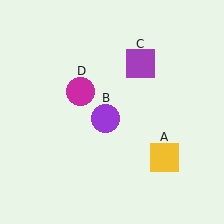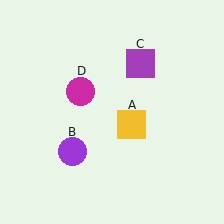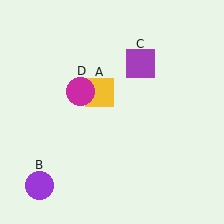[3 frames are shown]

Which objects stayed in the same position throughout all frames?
Purple square (object C) and magenta circle (object D) remained stationary.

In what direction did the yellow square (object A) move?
The yellow square (object A) moved up and to the left.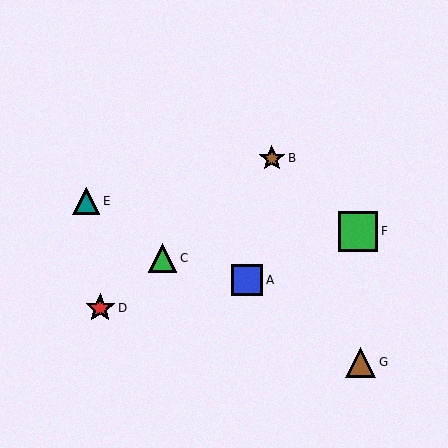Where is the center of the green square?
The center of the green square is at (358, 231).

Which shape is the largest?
The green square (labeled F) is the largest.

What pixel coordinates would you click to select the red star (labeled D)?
Click at (100, 308) to select the red star D.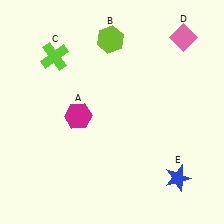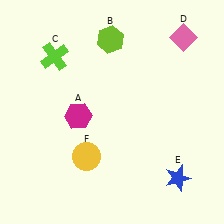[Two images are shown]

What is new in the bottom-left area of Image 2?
A yellow circle (F) was added in the bottom-left area of Image 2.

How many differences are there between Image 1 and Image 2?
There is 1 difference between the two images.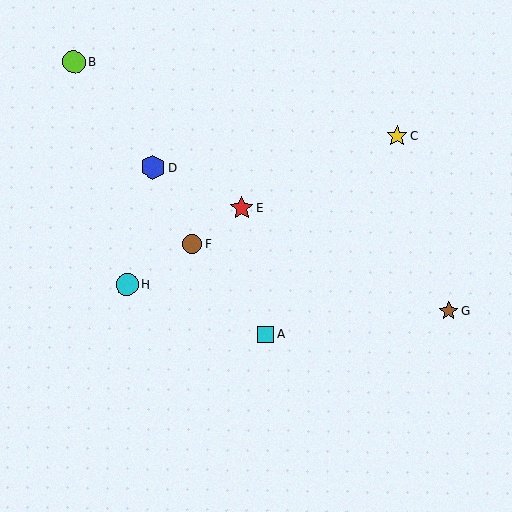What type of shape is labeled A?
Shape A is a cyan square.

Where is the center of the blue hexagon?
The center of the blue hexagon is at (153, 167).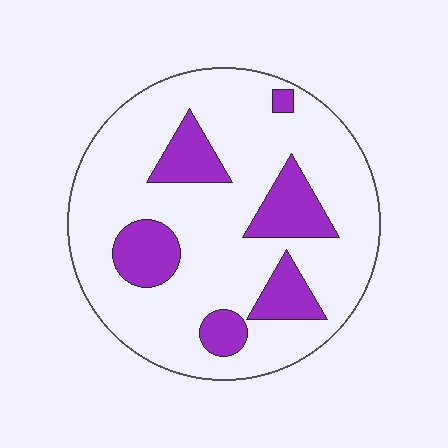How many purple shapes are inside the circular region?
6.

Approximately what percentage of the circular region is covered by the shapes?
Approximately 20%.